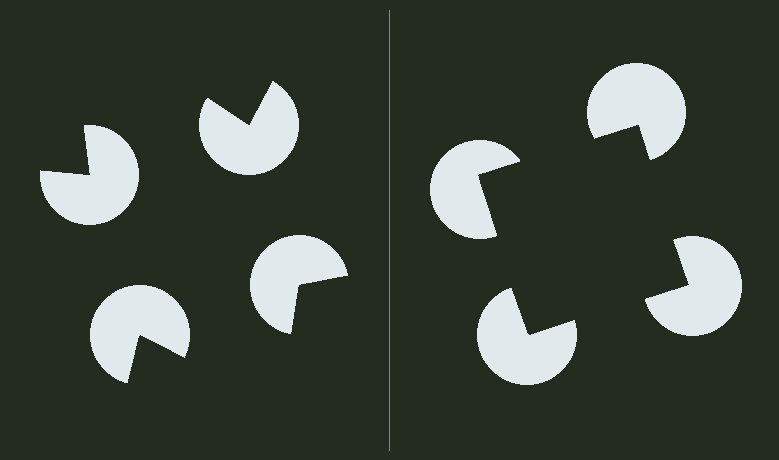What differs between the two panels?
The pac-man discs are positioned identically on both sides; only the wedge orientations differ. On the right they align to a square; on the left they are misaligned.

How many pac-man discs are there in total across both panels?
8 — 4 on each side.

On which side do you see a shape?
An illusory square appears on the right side. On the left side the wedge cuts are rotated, so no coherent shape forms.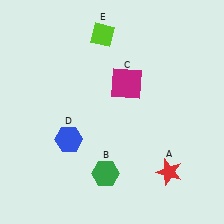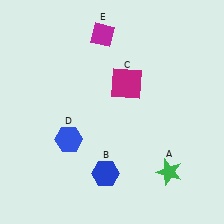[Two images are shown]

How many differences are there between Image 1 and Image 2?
There are 3 differences between the two images.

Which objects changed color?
A changed from red to green. B changed from green to blue. E changed from lime to magenta.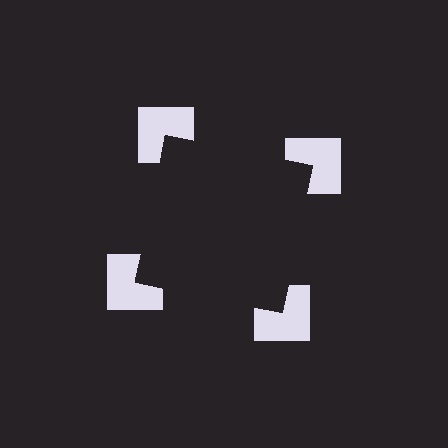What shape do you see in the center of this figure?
An illusory square — its edges are inferred from the aligned wedge cuts in the notched squares, not physically drawn.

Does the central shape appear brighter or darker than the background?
It typically appears slightly darker than the background, even though no actual brightness change is drawn.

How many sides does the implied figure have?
4 sides.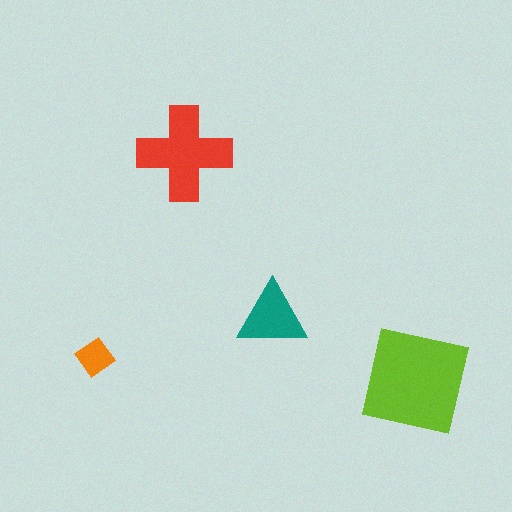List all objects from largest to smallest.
The lime square, the red cross, the teal triangle, the orange diamond.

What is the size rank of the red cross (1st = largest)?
2nd.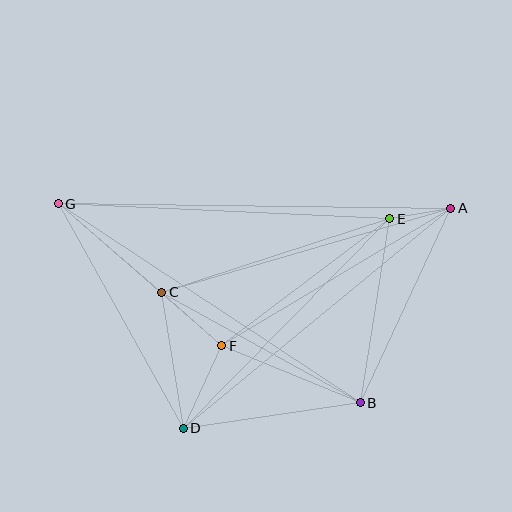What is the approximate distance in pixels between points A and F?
The distance between A and F is approximately 268 pixels.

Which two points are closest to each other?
Points A and E are closest to each other.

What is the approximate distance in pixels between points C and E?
The distance between C and E is approximately 239 pixels.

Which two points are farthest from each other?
Points A and G are farthest from each other.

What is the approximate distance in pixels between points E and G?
The distance between E and G is approximately 332 pixels.